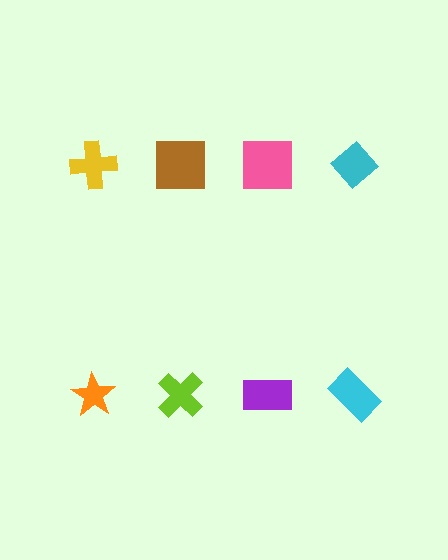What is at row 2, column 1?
An orange star.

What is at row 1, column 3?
A pink square.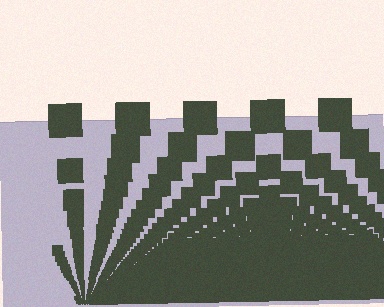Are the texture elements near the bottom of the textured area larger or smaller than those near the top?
Smaller. The gradient is inverted — elements near the bottom are smaller and denser.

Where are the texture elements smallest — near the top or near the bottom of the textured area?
Near the bottom.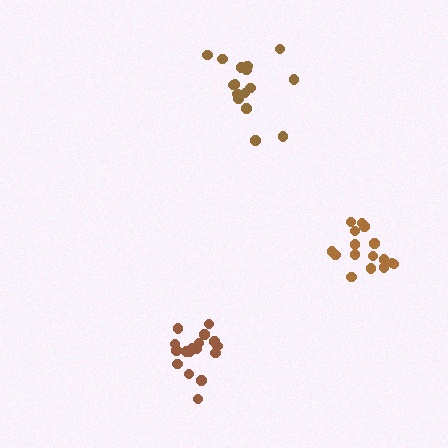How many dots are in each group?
Group 1: 16 dots, Group 2: 17 dots, Group 3: 17 dots (50 total).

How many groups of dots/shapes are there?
There are 3 groups.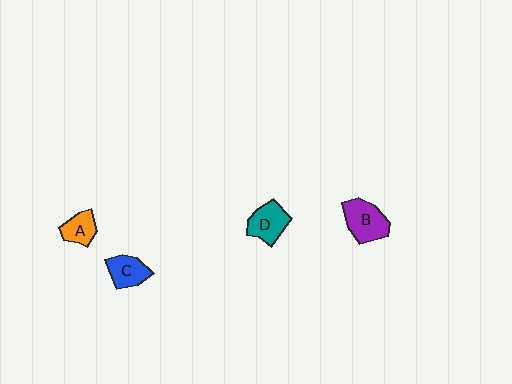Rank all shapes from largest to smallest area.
From largest to smallest: B (purple), D (teal), C (blue), A (orange).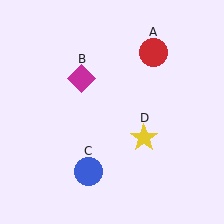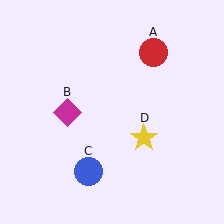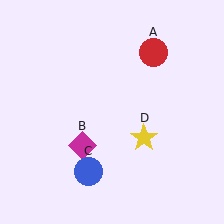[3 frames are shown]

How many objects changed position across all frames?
1 object changed position: magenta diamond (object B).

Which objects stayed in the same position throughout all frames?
Red circle (object A) and blue circle (object C) and yellow star (object D) remained stationary.